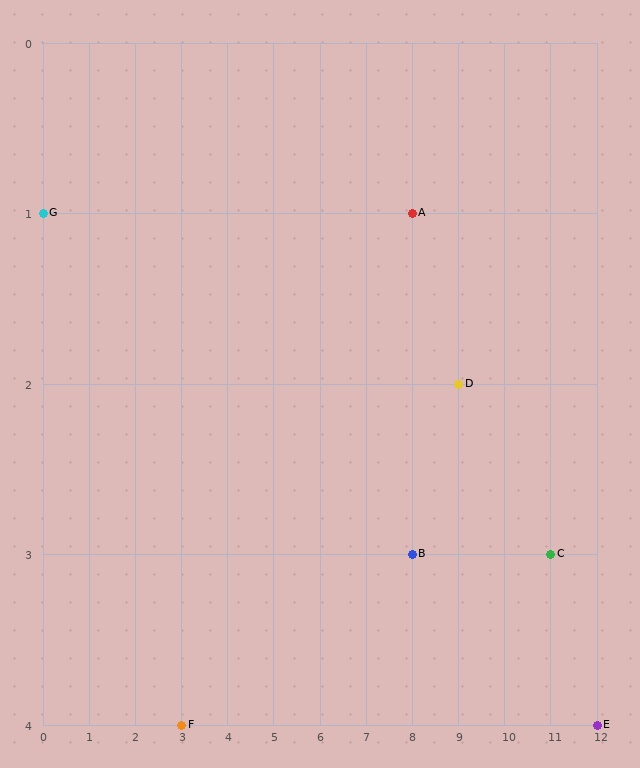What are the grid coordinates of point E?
Point E is at grid coordinates (12, 4).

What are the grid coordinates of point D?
Point D is at grid coordinates (9, 2).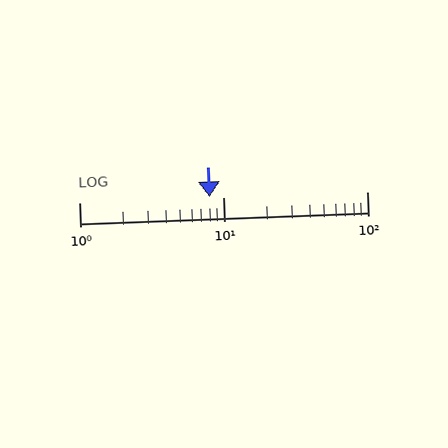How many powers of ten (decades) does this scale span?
The scale spans 2 decades, from 1 to 100.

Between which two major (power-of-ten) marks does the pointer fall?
The pointer is between 1 and 10.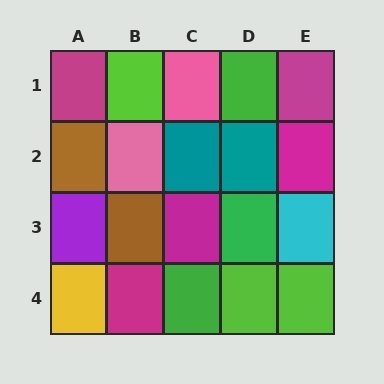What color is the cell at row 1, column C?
Pink.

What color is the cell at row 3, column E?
Cyan.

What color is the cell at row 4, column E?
Lime.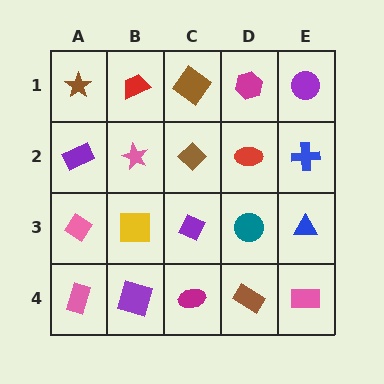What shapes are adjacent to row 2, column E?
A purple circle (row 1, column E), a blue triangle (row 3, column E), a red ellipse (row 2, column D).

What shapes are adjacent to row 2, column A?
A brown star (row 1, column A), a pink diamond (row 3, column A), a pink star (row 2, column B).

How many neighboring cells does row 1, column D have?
3.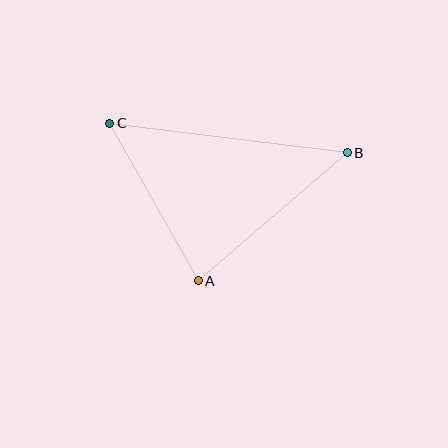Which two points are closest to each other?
Points A and C are closest to each other.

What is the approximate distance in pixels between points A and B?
The distance between A and B is approximately 197 pixels.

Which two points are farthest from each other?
Points B and C are farthest from each other.